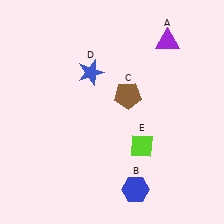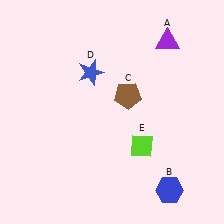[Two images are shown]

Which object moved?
The blue hexagon (B) moved right.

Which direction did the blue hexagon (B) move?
The blue hexagon (B) moved right.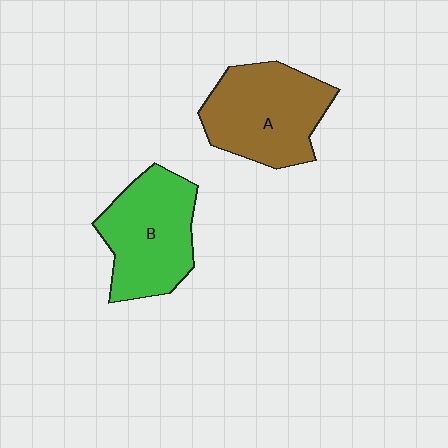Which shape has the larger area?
Shape A (brown).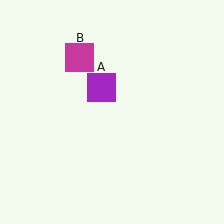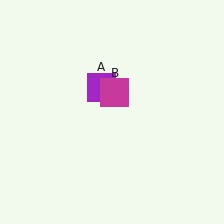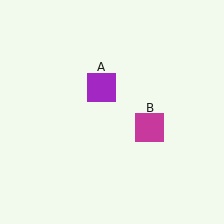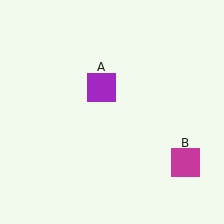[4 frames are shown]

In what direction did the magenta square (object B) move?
The magenta square (object B) moved down and to the right.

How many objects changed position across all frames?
1 object changed position: magenta square (object B).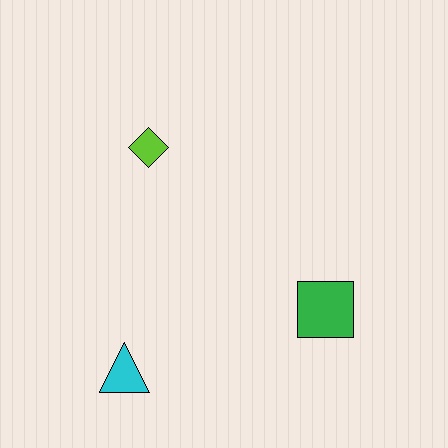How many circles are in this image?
There are no circles.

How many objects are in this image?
There are 3 objects.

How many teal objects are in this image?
There are no teal objects.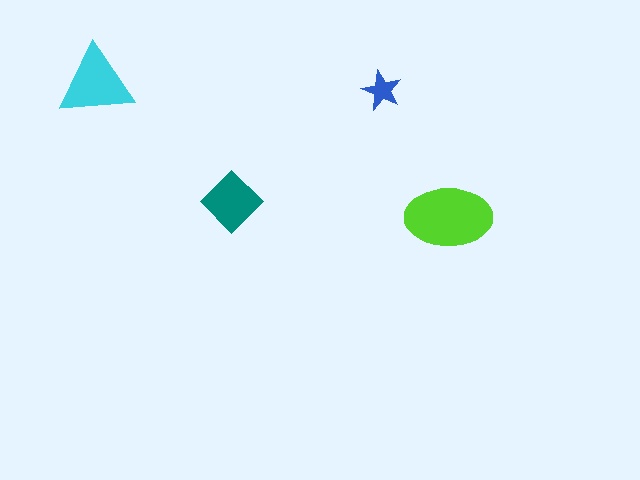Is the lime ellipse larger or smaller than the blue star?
Larger.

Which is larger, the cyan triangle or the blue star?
The cyan triangle.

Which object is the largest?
The lime ellipse.